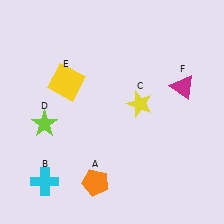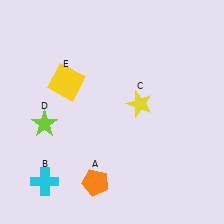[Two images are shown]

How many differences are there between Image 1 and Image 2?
There is 1 difference between the two images.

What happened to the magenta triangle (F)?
The magenta triangle (F) was removed in Image 2. It was in the top-right area of Image 1.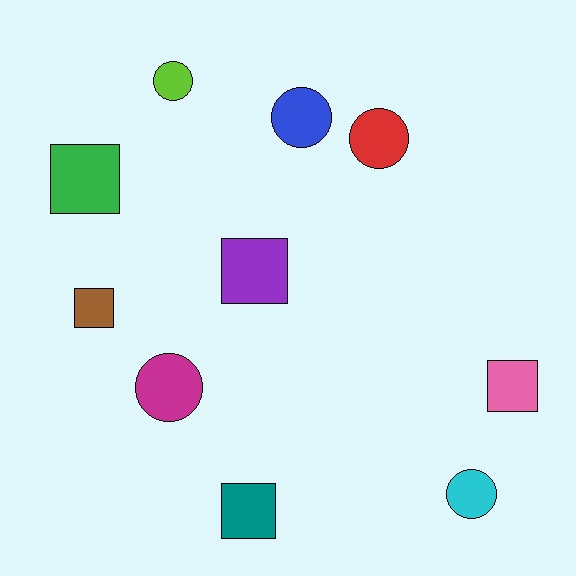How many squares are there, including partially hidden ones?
There are 5 squares.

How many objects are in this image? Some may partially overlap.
There are 10 objects.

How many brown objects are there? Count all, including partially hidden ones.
There is 1 brown object.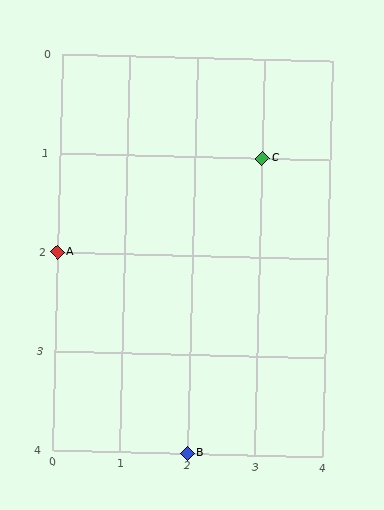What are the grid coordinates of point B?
Point B is at grid coordinates (2, 4).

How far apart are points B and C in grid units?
Points B and C are 1 column and 3 rows apart (about 3.2 grid units diagonally).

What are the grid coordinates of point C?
Point C is at grid coordinates (3, 1).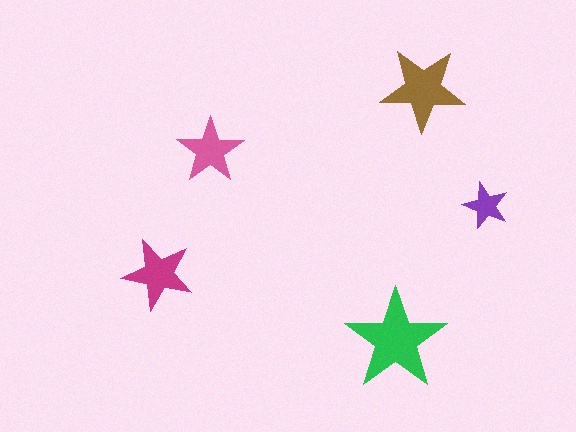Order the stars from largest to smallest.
the green one, the brown one, the magenta one, the pink one, the purple one.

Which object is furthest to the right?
The purple star is rightmost.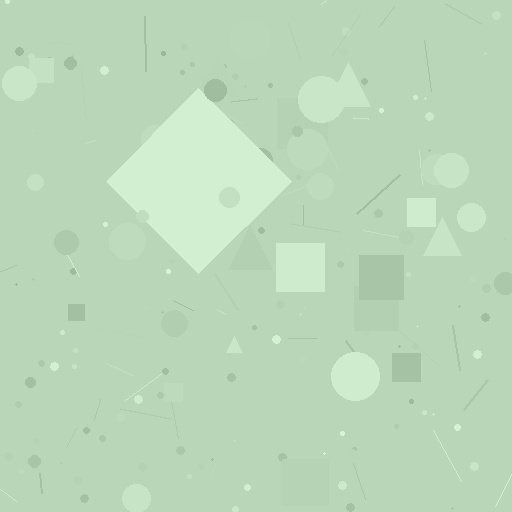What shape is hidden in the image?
A diamond is hidden in the image.